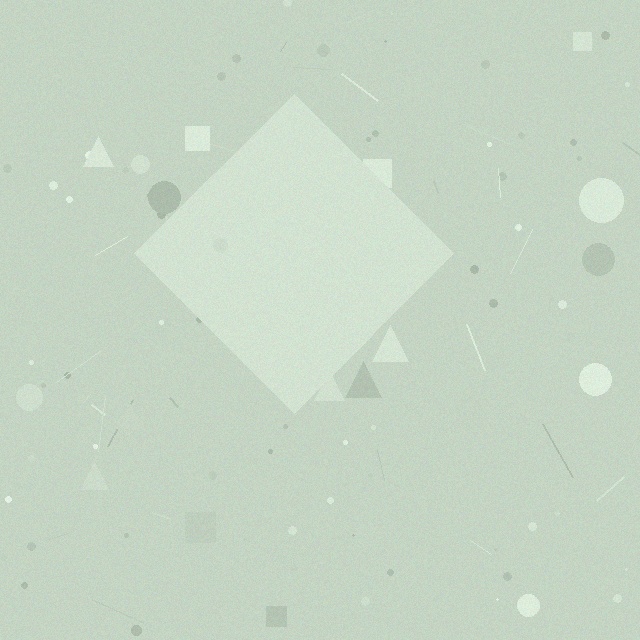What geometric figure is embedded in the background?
A diamond is embedded in the background.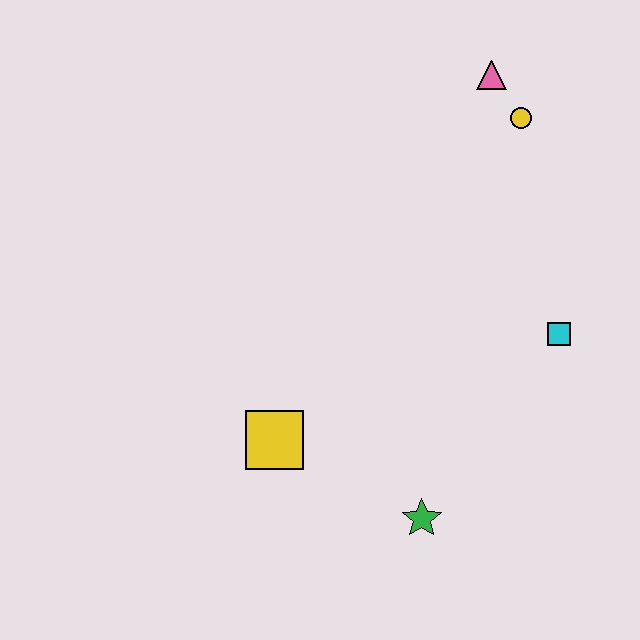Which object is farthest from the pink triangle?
The green star is farthest from the pink triangle.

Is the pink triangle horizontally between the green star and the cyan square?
Yes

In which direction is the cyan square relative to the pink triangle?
The cyan square is below the pink triangle.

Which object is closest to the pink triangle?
The yellow circle is closest to the pink triangle.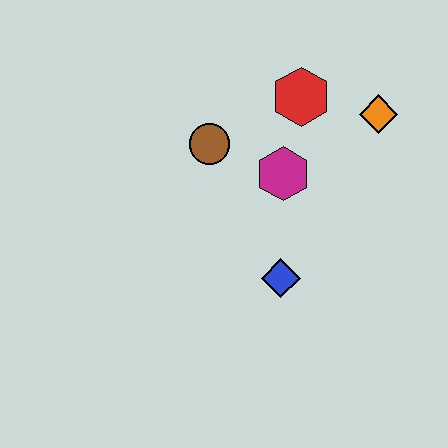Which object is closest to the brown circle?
The magenta hexagon is closest to the brown circle.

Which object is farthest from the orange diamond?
The blue diamond is farthest from the orange diamond.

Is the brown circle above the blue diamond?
Yes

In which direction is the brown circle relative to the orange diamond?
The brown circle is to the left of the orange diamond.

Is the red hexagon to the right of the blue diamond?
Yes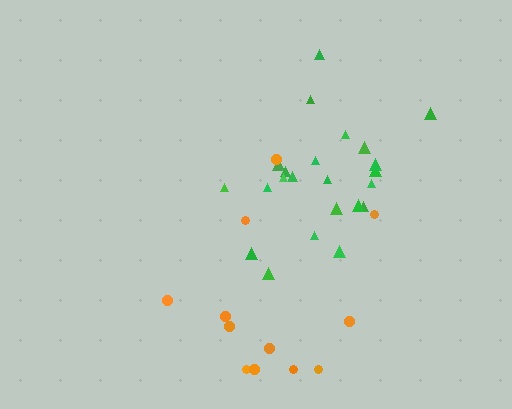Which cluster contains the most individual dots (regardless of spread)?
Green (23).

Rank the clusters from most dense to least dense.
green, orange.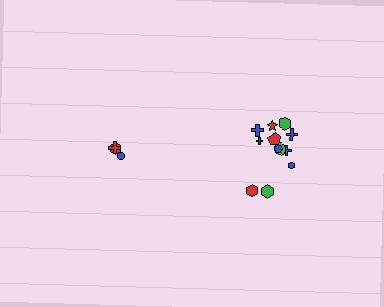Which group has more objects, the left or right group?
The right group.